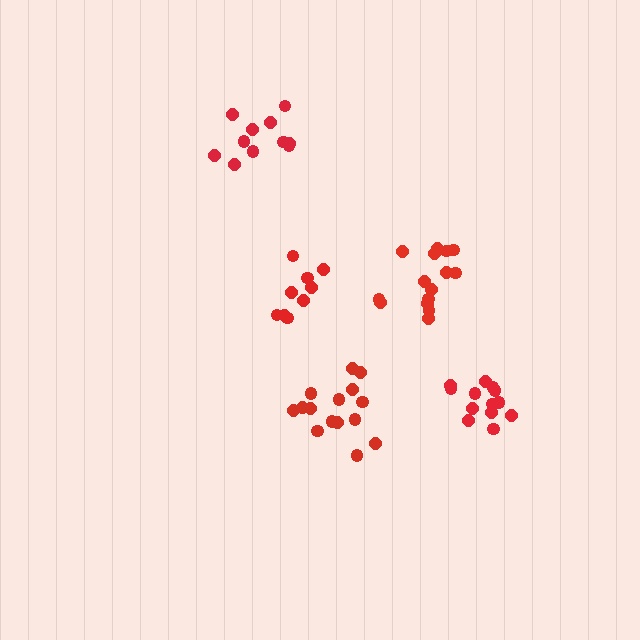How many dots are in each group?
Group 1: 11 dots, Group 2: 15 dots, Group 3: 15 dots, Group 4: 13 dots, Group 5: 9 dots (63 total).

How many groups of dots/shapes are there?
There are 5 groups.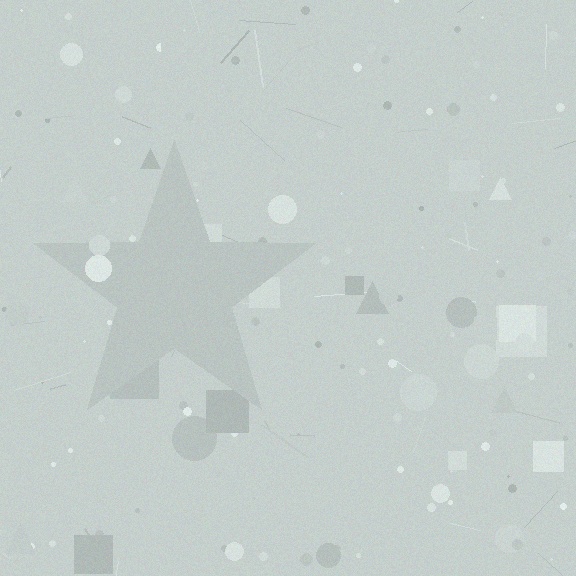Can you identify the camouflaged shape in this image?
The camouflaged shape is a star.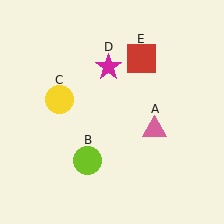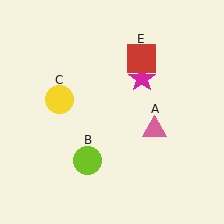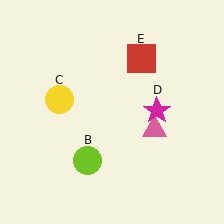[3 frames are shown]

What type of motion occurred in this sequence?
The magenta star (object D) rotated clockwise around the center of the scene.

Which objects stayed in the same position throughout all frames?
Pink triangle (object A) and lime circle (object B) and yellow circle (object C) and red square (object E) remained stationary.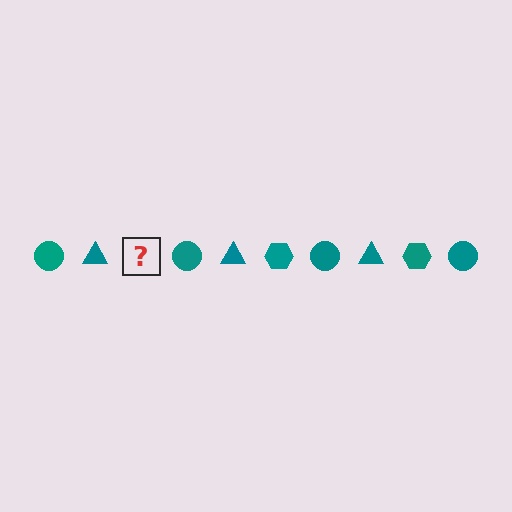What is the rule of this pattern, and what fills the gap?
The rule is that the pattern cycles through circle, triangle, hexagon shapes in teal. The gap should be filled with a teal hexagon.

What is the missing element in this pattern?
The missing element is a teal hexagon.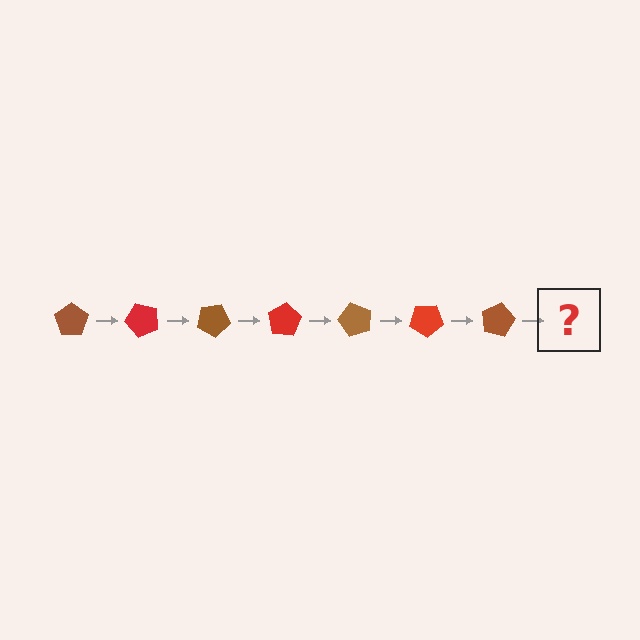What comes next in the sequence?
The next element should be a red pentagon, rotated 350 degrees from the start.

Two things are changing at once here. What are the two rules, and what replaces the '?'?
The two rules are that it rotates 50 degrees each step and the color cycles through brown and red. The '?' should be a red pentagon, rotated 350 degrees from the start.